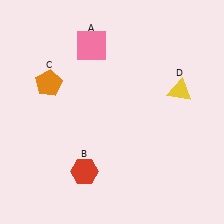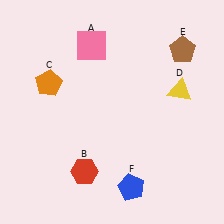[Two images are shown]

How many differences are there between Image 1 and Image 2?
There are 2 differences between the two images.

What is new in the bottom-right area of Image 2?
A blue pentagon (F) was added in the bottom-right area of Image 2.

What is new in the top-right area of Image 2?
A brown pentagon (E) was added in the top-right area of Image 2.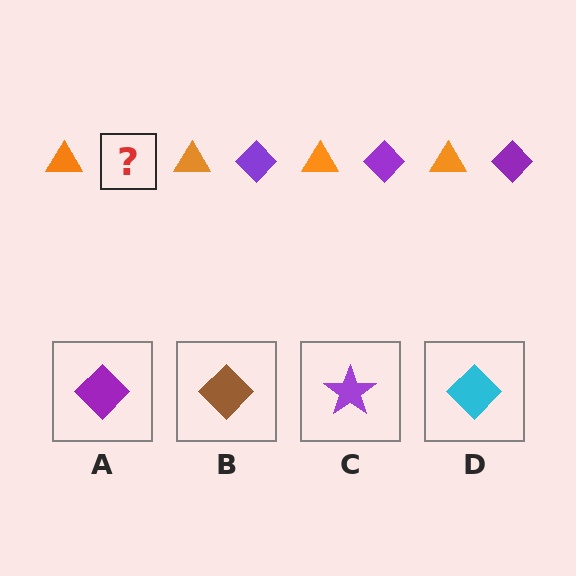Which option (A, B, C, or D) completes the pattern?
A.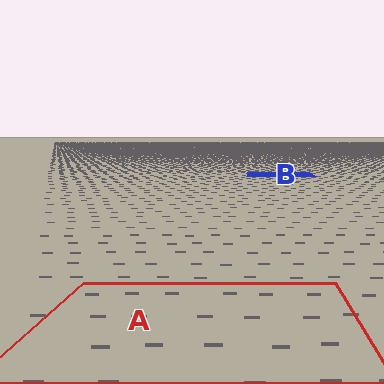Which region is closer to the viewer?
Region A is closer. The texture elements there are larger and more spread out.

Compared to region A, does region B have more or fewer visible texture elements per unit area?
Region B has more texture elements per unit area — they are packed more densely because it is farther away.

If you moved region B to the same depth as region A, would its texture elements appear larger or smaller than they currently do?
They would appear larger. At a closer depth, the same texture elements are projected at a bigger on-screen size.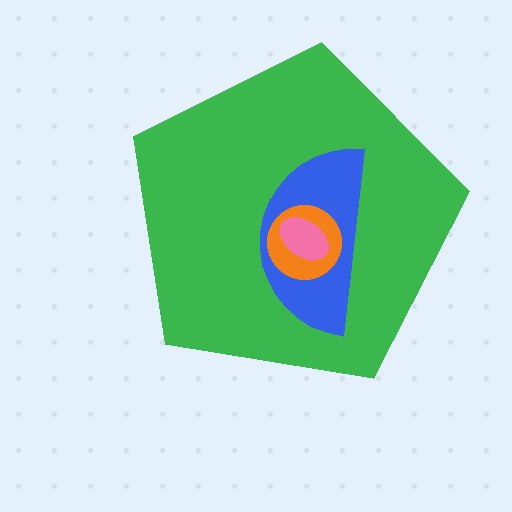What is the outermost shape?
The green pentagon.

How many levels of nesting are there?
4.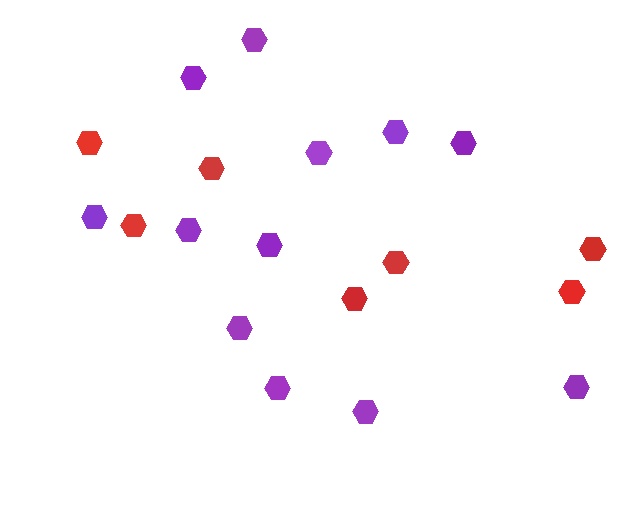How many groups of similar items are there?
There are 2 groups: one group of purple hexagons (12) and one group of red hexagons (7).